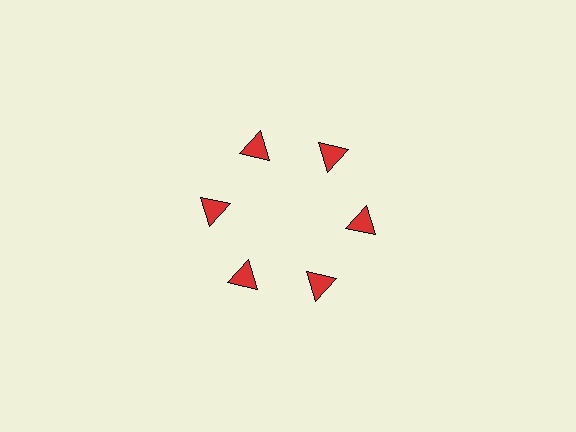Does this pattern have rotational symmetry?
Yes, this pattern has 6-fold rotational symmetry. It looks the same after rotating 60 degrees around the center.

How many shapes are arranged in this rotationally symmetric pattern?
There are 6 shapes, arranged in 6 groups of 1.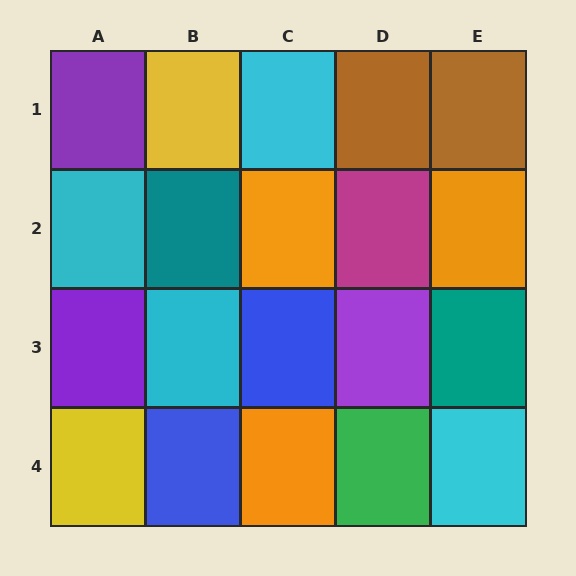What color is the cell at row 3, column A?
Purple.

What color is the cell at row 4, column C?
Orange.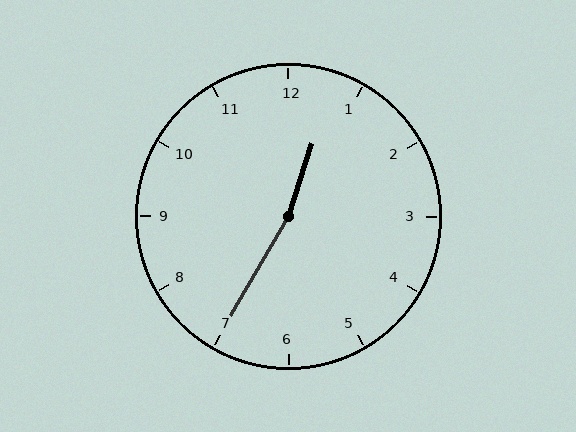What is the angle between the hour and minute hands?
Approximately 168 degrees.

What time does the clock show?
12:35.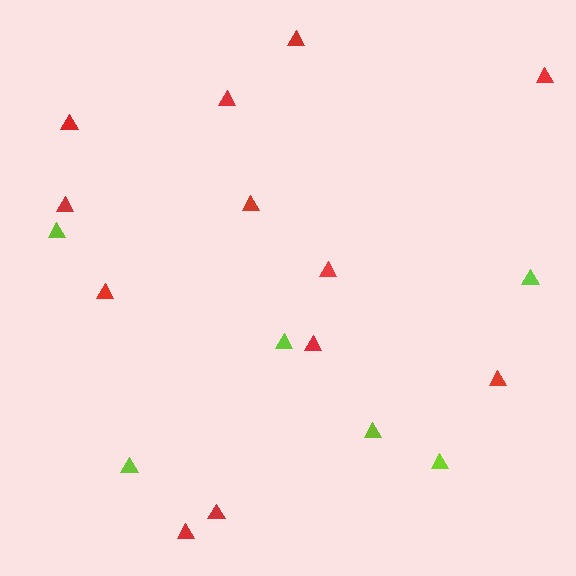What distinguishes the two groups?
There are 2 groups: one group of lime triangles (6) and one group of red triangles (12).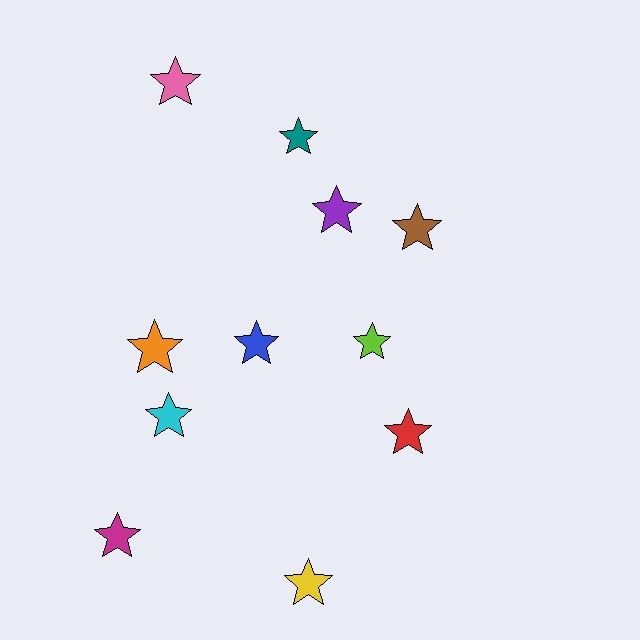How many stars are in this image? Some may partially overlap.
There are 11 stars.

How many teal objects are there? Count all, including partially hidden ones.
There is 1 teal object.